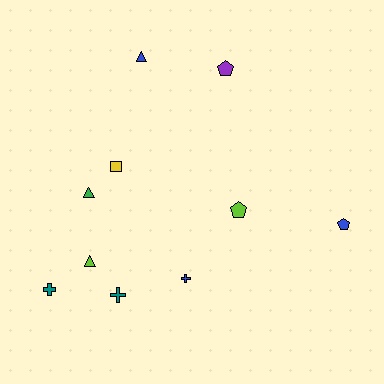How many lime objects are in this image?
There are 2 lime objects.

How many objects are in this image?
There are 10 objects.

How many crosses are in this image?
There are 3 crosses.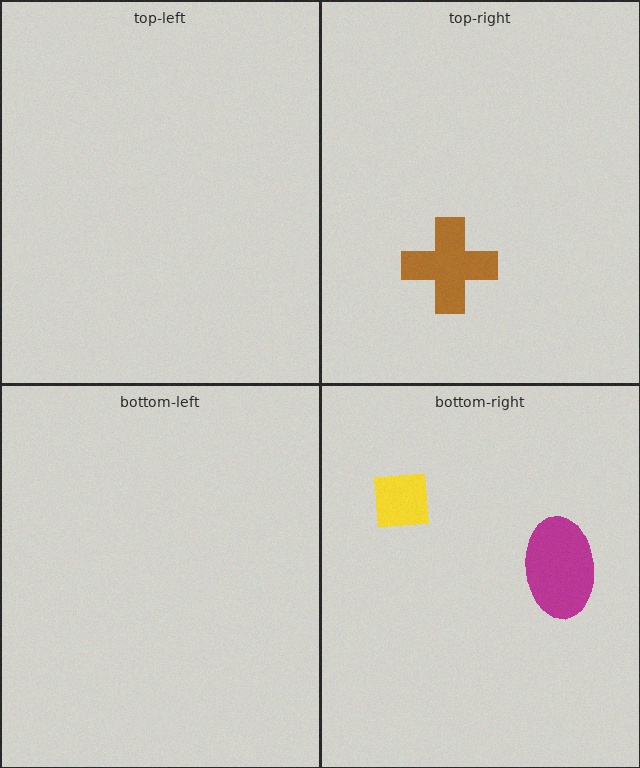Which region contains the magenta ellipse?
The bottom-right region.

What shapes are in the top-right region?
The brown cross.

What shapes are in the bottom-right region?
The yellow square, the magenta ellipse.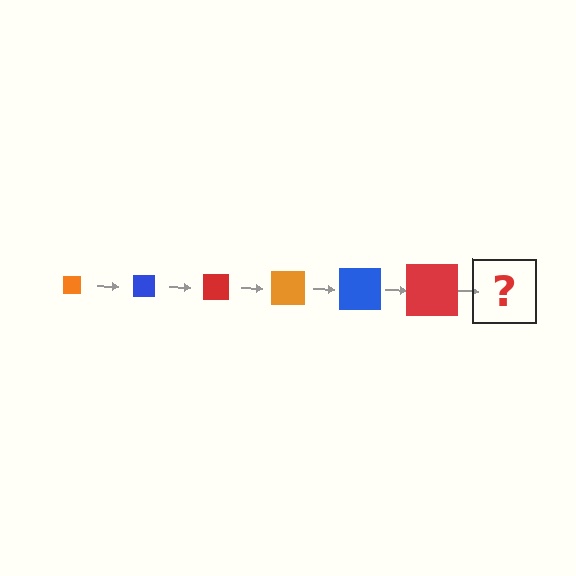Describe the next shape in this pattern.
It should be an orange square, larger than the previous one.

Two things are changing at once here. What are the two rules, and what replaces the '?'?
The two rules are that the square grows larger each step and the color cycles through orange, blue, and red. The '?' should be an orange square, larger than the previous one.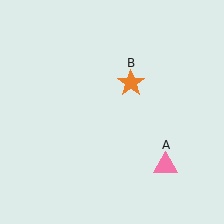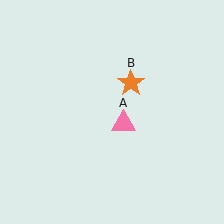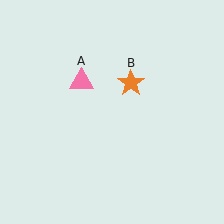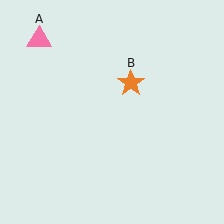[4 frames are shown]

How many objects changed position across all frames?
1 object changed position: pink triangle (object A).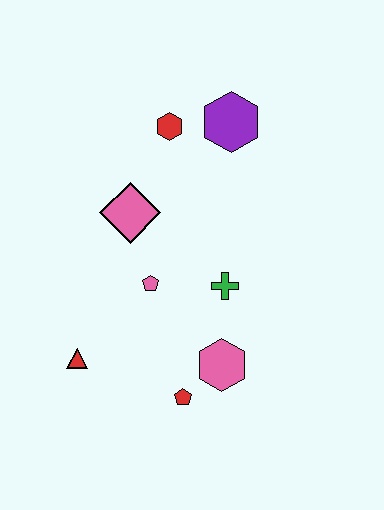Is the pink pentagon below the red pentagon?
No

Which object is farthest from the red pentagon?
The purple hexagon is farthest from the red pentagon.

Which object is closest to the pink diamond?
The pink pentagon is closest to the pink diamond.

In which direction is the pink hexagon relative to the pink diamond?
The pink hexagon is below the pink diamond.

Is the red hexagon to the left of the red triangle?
No